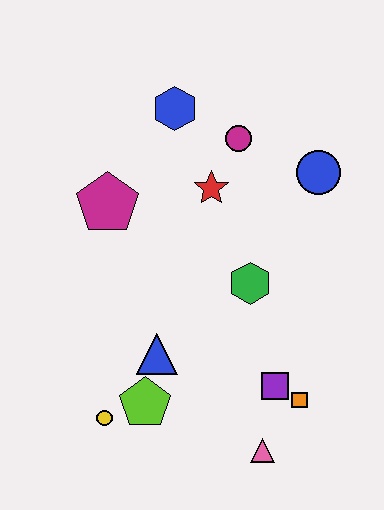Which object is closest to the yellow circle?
The lime pentagon is closest to the yellow circle.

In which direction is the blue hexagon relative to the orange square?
The blue hexagon is above the orange square.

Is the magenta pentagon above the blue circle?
No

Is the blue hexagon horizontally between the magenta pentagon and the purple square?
Yes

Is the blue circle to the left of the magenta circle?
No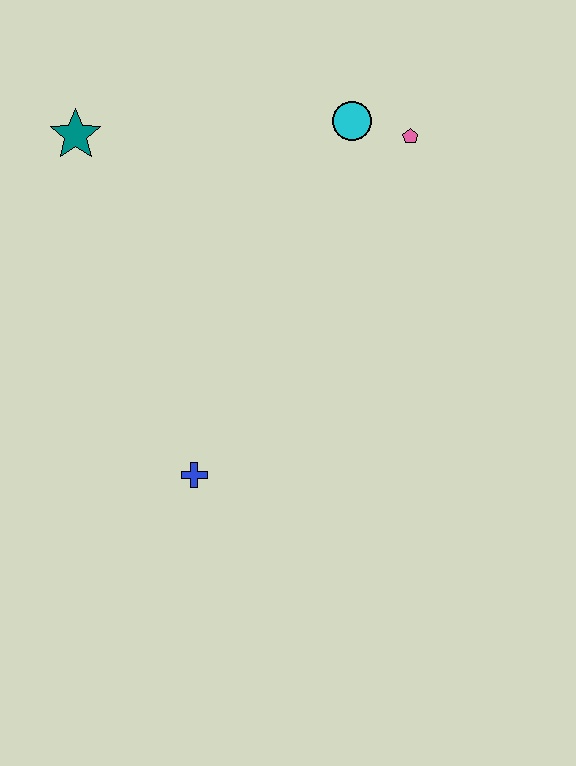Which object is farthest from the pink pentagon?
The blue cross is farthest from the pink pentagon.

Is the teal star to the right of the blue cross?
No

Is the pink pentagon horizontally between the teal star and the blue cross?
No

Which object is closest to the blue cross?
The teal star is closest to the blue cross.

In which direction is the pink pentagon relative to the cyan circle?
The pink pentagon is to the right of the cyan circle.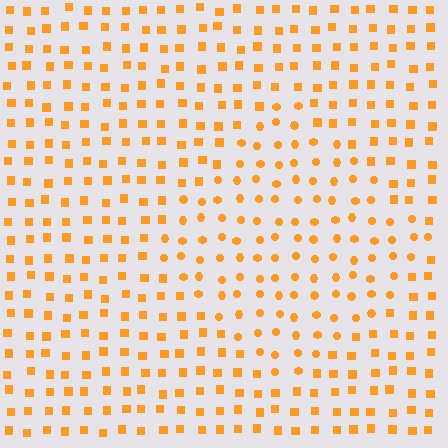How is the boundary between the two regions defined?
The boundary is defined by a change in element shape: circles inside vs. squares outside. All elements share the same color and spacing.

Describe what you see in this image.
The image is filled with small orange elements arranged in a uniform grid. A diamond-shaped region contains circles, while the surrounding area contains squares. The boundary is defined purely by the change in element shape.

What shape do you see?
I see a diamond.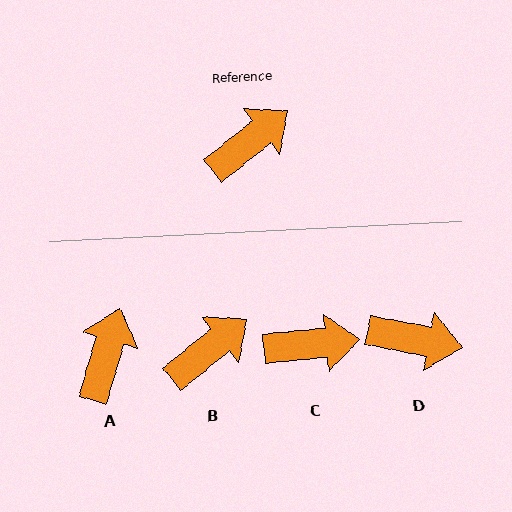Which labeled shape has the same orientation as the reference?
B.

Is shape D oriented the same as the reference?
No, it is off by about 50 degrees.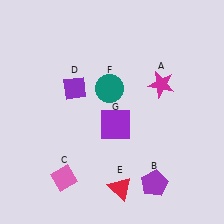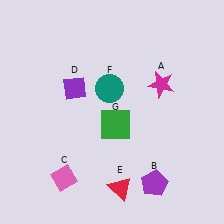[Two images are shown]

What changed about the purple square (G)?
In Image 1, G is purple. In Image 2, it changed to green.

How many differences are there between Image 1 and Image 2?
There is 1 difference between the two images.